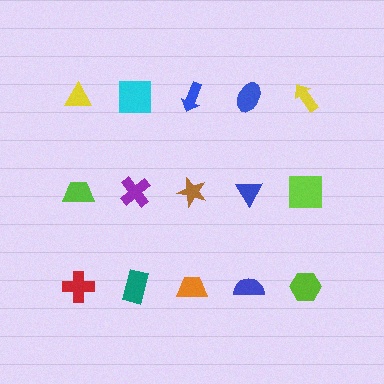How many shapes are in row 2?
5 shapes.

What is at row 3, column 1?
A red cross.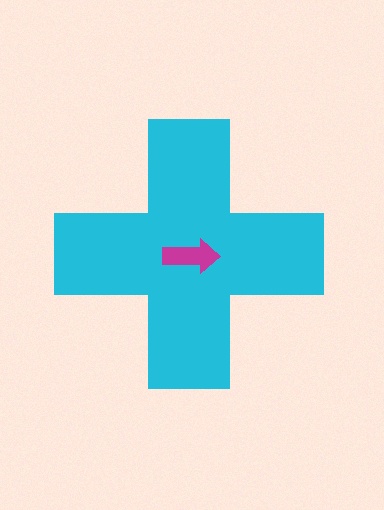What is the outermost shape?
The cyan cross.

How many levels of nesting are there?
2.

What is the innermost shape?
The magenta arrow.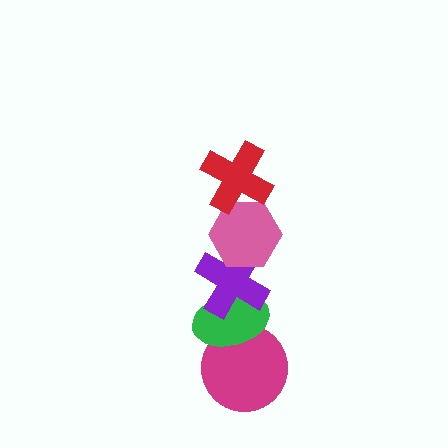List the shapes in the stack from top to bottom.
From top to bottom: the red cross, the pink hexagon, the purple cross, the green ellipse, the magenta circle.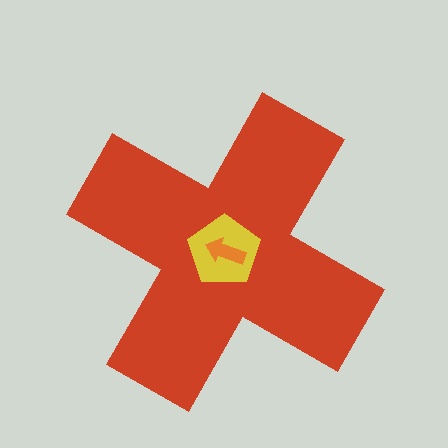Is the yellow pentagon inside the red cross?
Yes.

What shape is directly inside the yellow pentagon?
The orange arrow.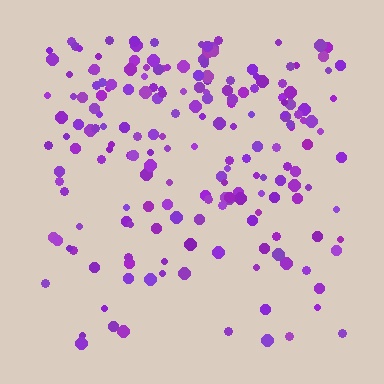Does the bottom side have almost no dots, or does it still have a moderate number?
Still a moderate number, just noticeably fewer than the top.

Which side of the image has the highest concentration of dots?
The top.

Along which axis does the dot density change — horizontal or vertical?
Vertical.